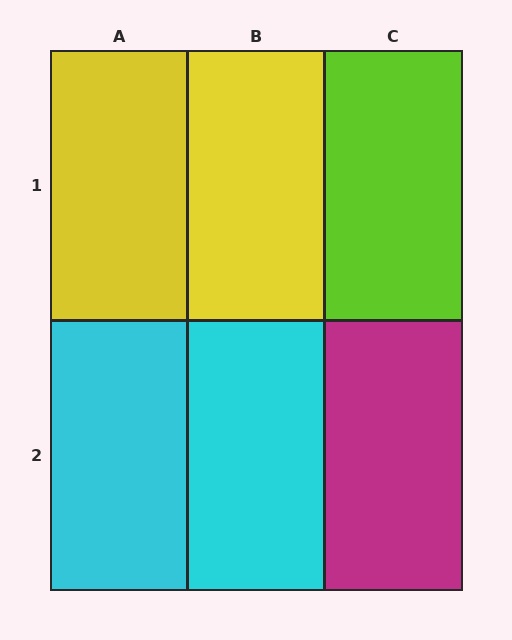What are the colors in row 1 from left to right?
Yellow, yellow, lime.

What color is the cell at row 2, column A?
Cyan.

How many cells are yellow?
2 cells are yellow.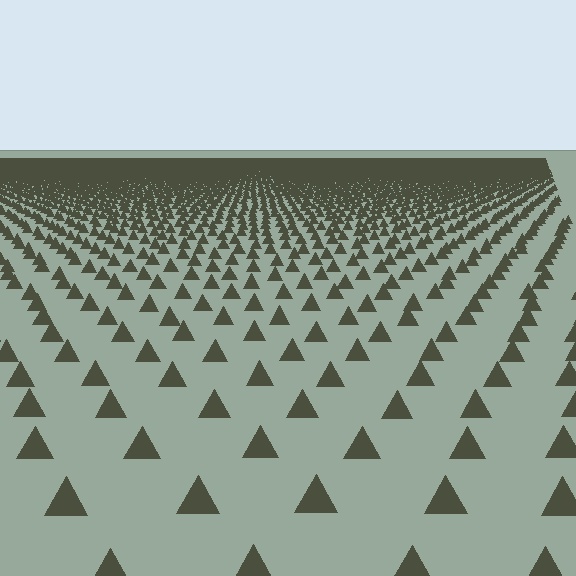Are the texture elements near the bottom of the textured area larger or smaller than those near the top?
Larger. Near the bottom, elements are closer to the viewer and appear at a bigger on-screen size.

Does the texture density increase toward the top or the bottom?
Density increases toward the top.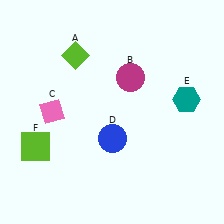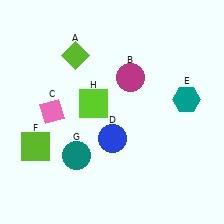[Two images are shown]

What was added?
A teal circle (G), a lime square (H) were added in Image 2.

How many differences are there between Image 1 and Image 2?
There are 2 differences between the two images.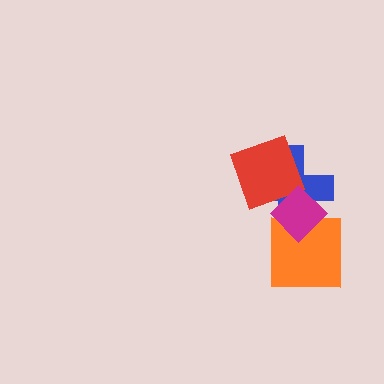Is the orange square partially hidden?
Yes, it is partially covered by another shape.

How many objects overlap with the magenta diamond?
2 objects overlap with the magenta diamond.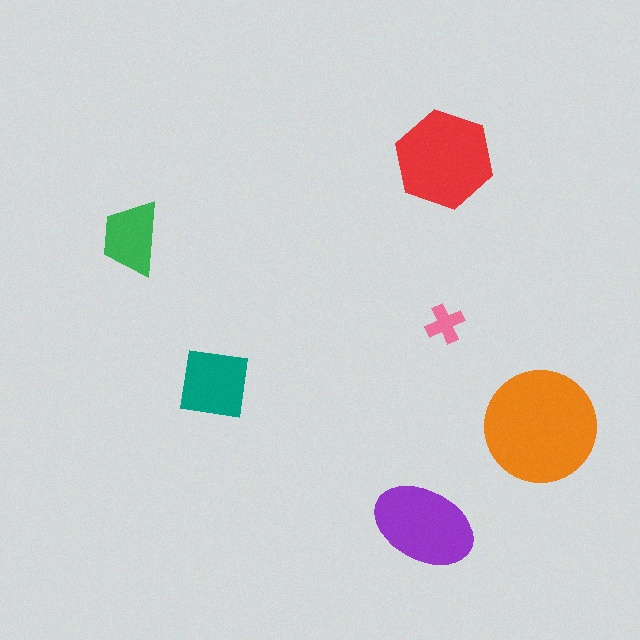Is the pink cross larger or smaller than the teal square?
Smaller.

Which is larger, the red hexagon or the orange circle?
The orange circle.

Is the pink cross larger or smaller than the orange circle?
Smaller.